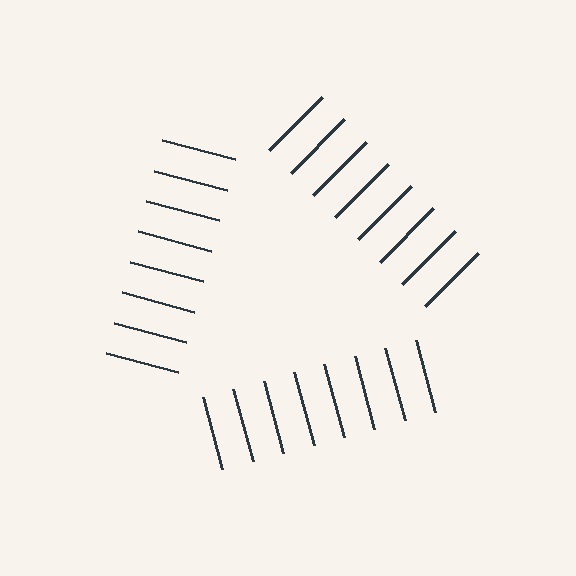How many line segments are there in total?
24 — 8 along each of the 3 edges.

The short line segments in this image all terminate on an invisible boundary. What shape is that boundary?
An illusory triangle — the line segments terminate on its edges but no continuous stroke is drawn.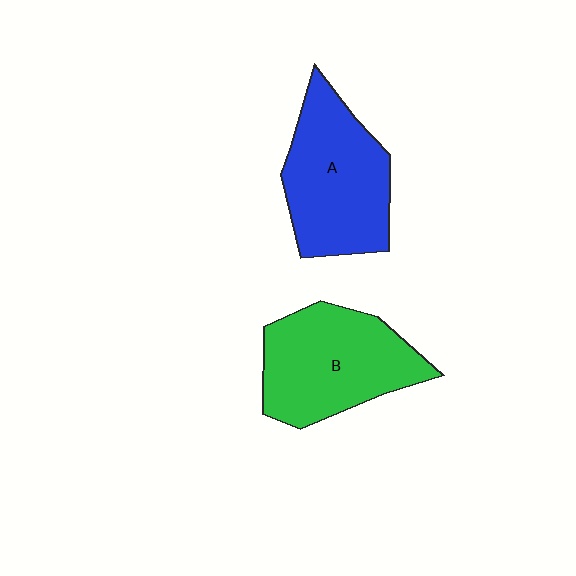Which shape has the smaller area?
Shape A (blue).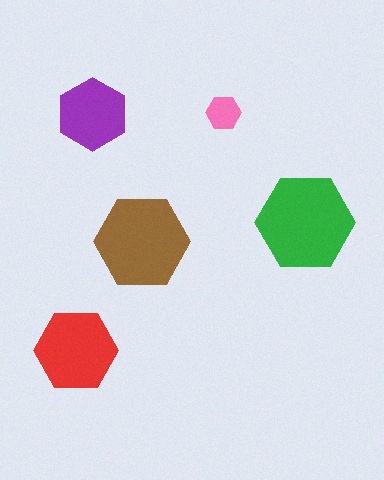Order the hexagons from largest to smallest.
the green one, the brown one, the red one, the purple one, the pink one.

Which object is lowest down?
The red hexagon is bottommost.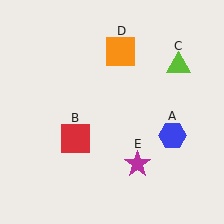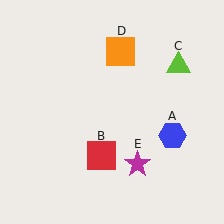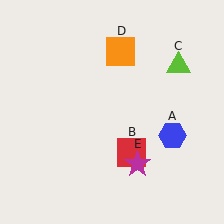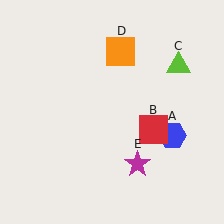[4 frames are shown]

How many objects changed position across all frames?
1 object changed position: red square (object B).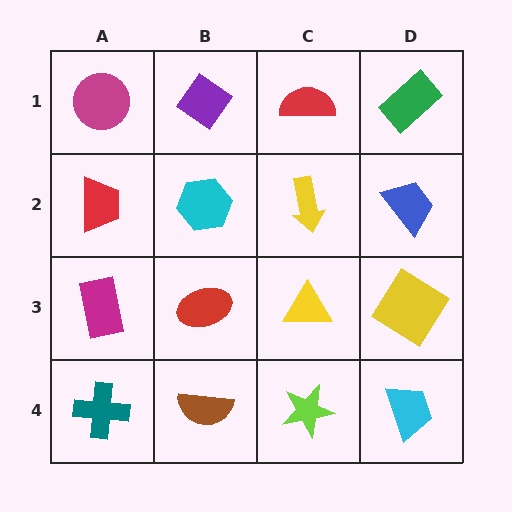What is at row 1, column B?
A purple diamond.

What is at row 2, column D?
A blue trapezoid.